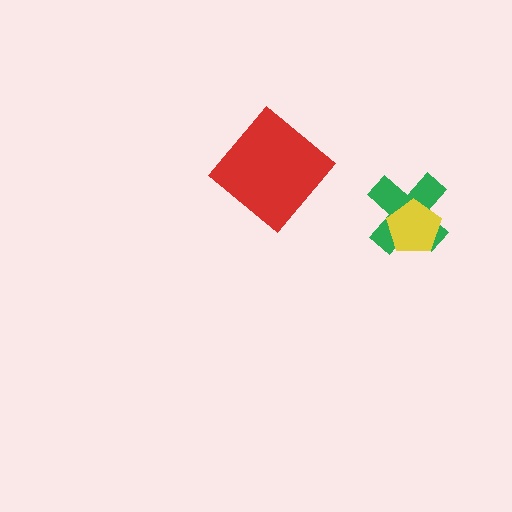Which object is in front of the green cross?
The yellow pentagon is in front of the green cross.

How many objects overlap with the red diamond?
0 objects overlap with the red diamond.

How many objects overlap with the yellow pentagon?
1 object overlaps with the yellow pentagon.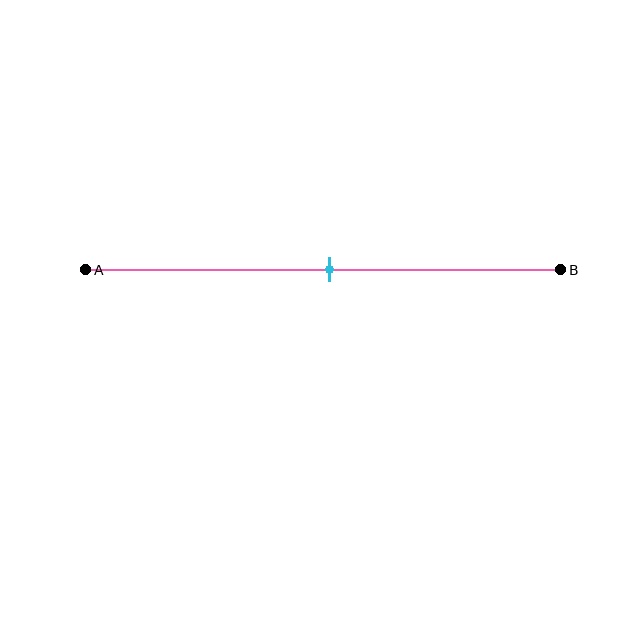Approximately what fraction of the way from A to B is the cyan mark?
The cyan mark is approximately 50% of the way from A to B.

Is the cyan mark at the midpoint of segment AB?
Yes, the mark is approximately at the midpoint.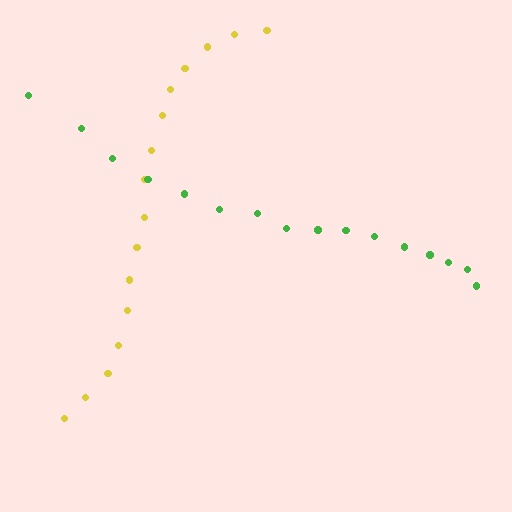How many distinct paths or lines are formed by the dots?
There are 2 distinct paths.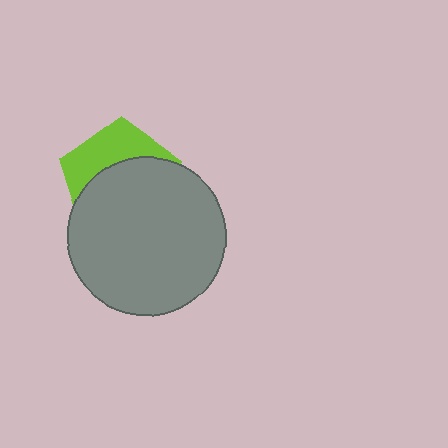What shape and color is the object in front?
The object in front is a gray circle.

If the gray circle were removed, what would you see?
You would see the complete lime pentagon.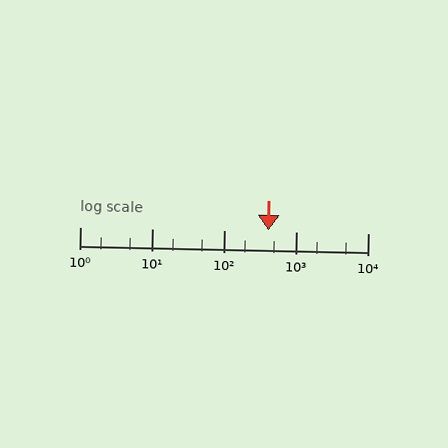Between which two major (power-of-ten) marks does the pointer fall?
The pointer is between 100 and 1000.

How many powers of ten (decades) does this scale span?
The scale spans 4 decades, from 1 to 10000.